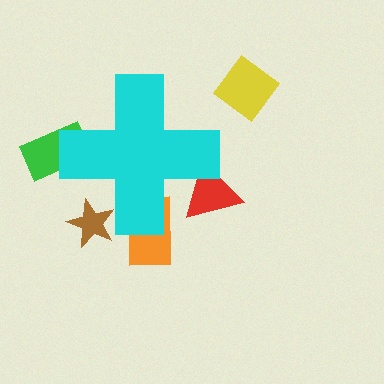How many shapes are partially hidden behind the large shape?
4 shapes are partially hidden.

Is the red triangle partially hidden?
Yes, the red triangle is partially hidden behind the cyan cross.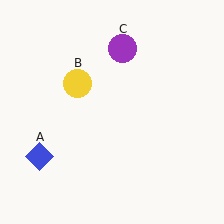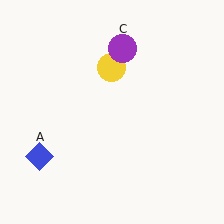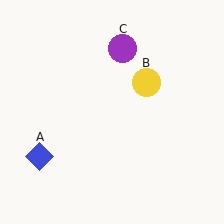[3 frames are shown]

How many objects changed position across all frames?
1 object changed position: yellow circle (object B).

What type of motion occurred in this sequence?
The yellow circle (object B) rotated clockwise around the center of the scene.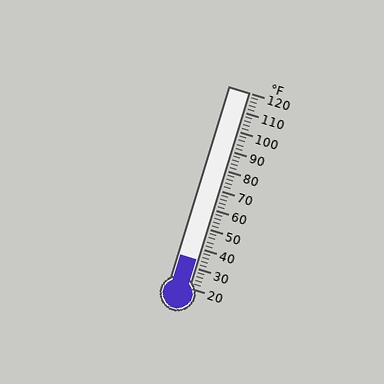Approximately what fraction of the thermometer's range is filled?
The thermometer is filled to approximately 15% of its range.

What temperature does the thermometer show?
The thermometer shows approximately 34°F.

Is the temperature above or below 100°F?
The temperature is below 100°F.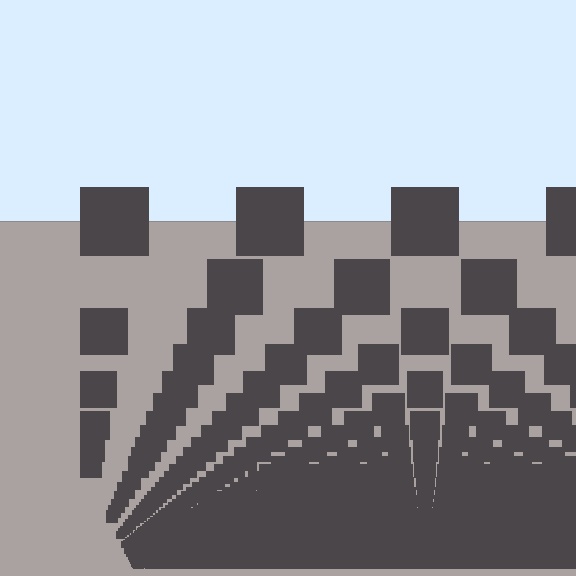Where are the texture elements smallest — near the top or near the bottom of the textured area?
Near the bottom.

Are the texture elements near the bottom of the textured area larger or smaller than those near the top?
Smaller. The gradient is inverted — elements near the bottom are smaller and denser.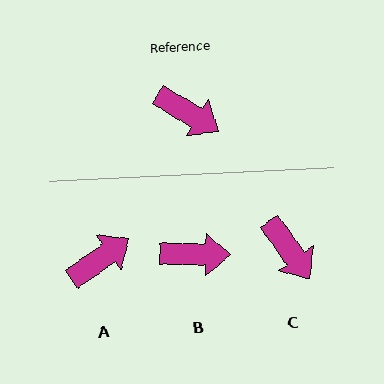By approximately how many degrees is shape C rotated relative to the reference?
Approximately 24 degrees clockwise.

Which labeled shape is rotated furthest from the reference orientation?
A, about 67 degrees away.